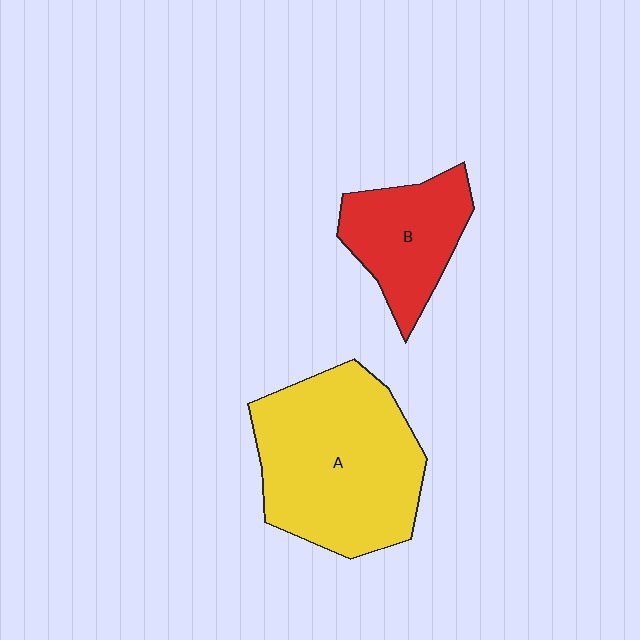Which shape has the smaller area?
Shape B (red).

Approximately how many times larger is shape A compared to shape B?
Approximately 2.0 times.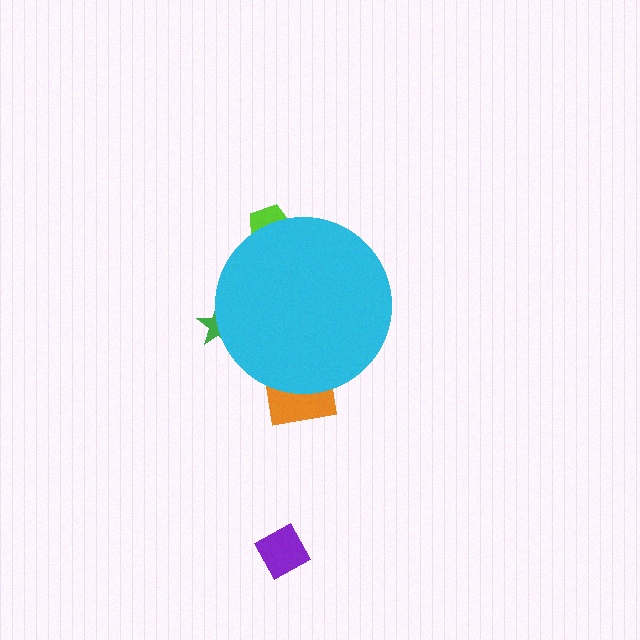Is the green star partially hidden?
Yes, the green star is partially hidden behind the cyan circle.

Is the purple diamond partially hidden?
No, the purple diamond is fully visible.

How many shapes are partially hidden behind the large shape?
3 shapes are partially hidden.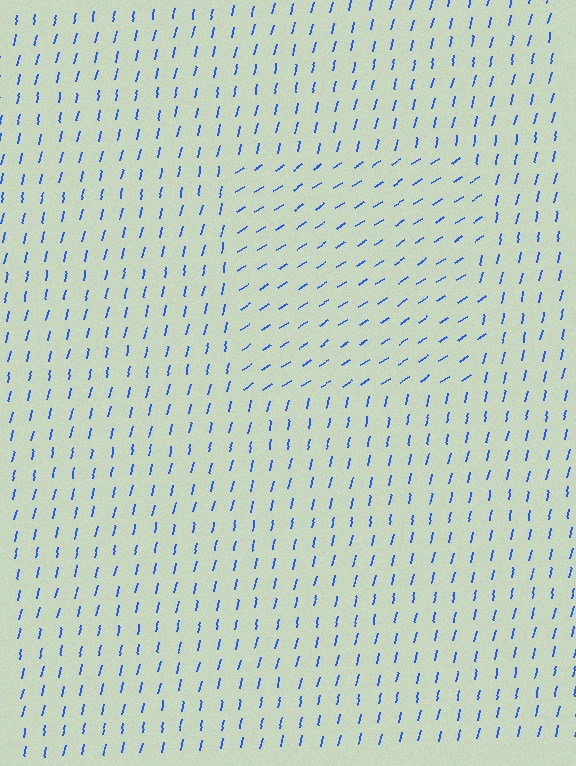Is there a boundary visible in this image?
Yes, there is a texture boundary formed by a change in line orientation.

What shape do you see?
I see a rectangle.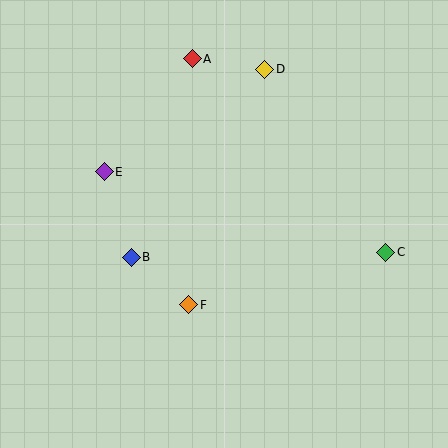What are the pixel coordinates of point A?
Point A is at (192, 59).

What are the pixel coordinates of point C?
Point C is at (386, 252).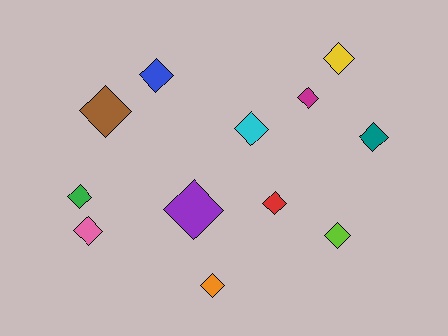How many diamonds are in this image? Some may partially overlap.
There are 12 diamonds.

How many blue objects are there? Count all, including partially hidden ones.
There is 1 blue object.